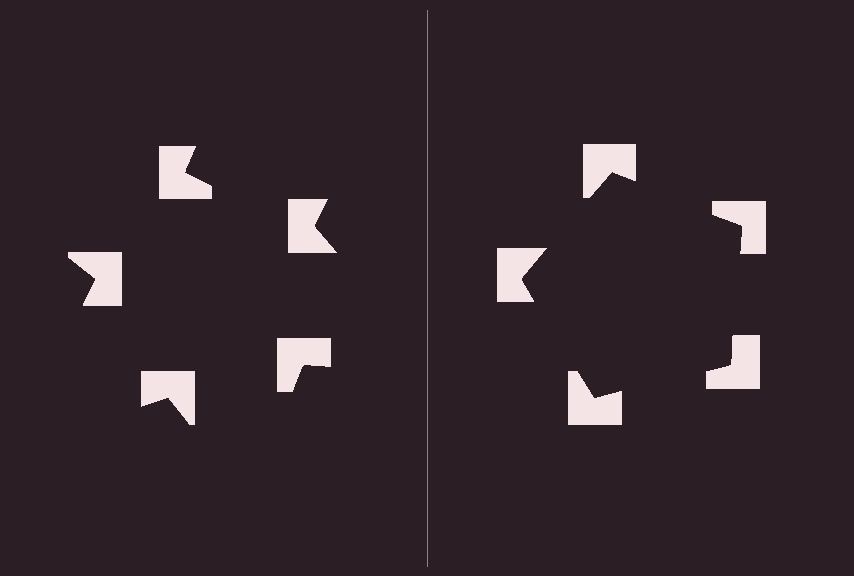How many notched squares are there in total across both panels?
10 — 5 on each side.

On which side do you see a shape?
An illusory pentagon appears on the right side. On the left side the wedge cuts are rotated, so no coherent shape forms.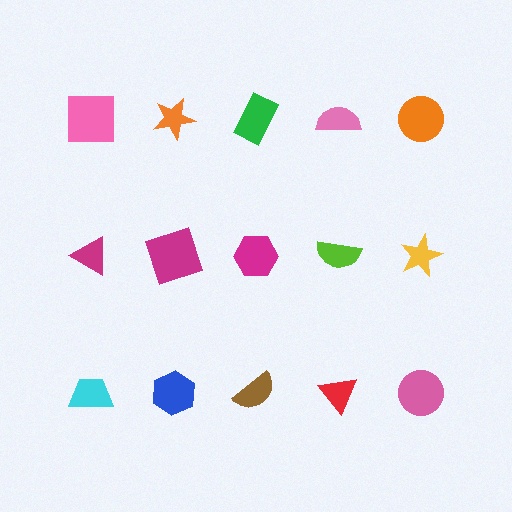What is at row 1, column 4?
A pink semicircle.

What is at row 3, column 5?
A pink circle.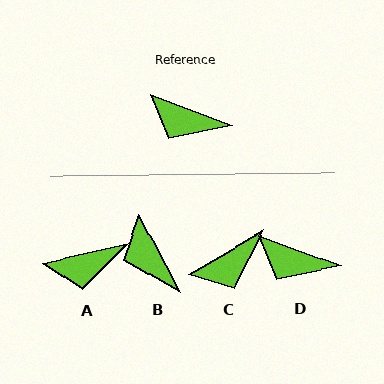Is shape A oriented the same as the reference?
No, it is off by about 34 degrees.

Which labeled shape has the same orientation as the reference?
D.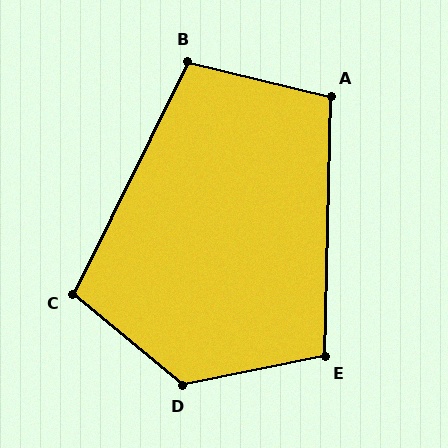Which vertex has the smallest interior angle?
A, at approximately 102 degrees.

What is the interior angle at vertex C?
Approximately 104 degrees (obtuse).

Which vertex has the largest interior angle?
D, at approximately 129 degrees.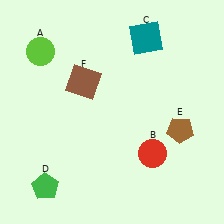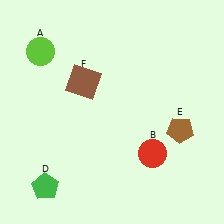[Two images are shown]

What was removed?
The teal square (C) was removed in Image 2.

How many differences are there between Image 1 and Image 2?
There is 1 difference between the two images.